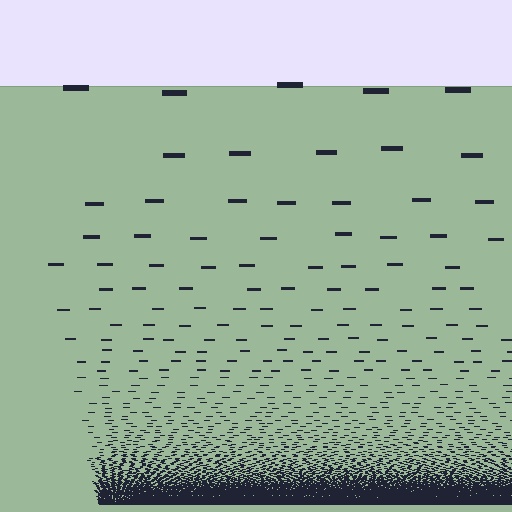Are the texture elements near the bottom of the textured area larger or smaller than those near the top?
Smaller. The gradient is inverted — elements near the bottom are smaller and denser.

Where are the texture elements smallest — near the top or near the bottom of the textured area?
Near the bottom.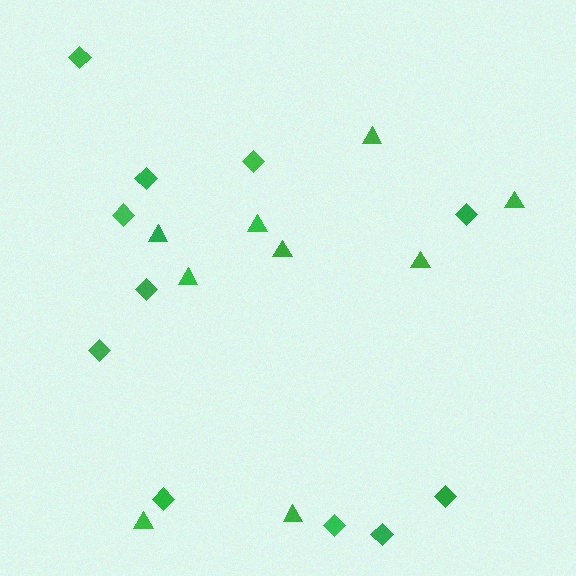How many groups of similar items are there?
There are 2 groups: one group of triangles (9) and one group of diamonds (11).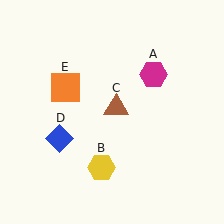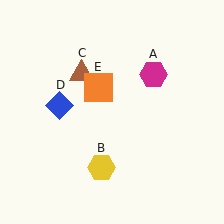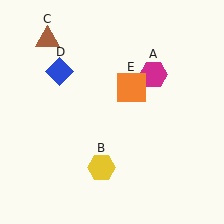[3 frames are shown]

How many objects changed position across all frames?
3 objects changed position: brown triangle (object C), blue diamond (object D), orange square (object E).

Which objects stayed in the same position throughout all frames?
Magenta hexagon (object A) and yellow hexagon (object B) remained stationary.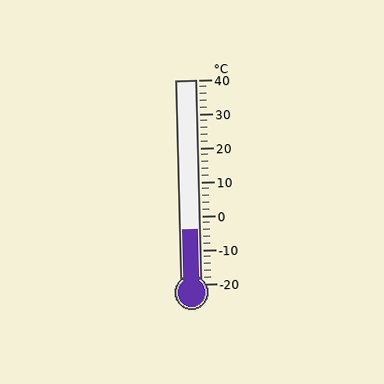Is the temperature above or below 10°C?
The temperature is below 10°C.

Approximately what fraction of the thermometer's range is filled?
The thermometer is filled to approximately 25% of its range.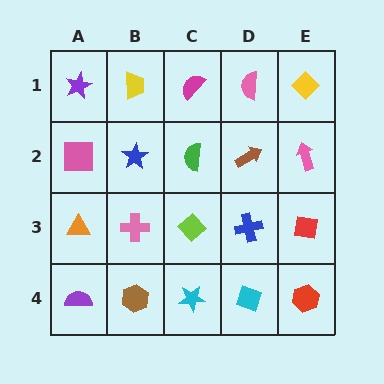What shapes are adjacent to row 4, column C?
A lime diamond (row 3, column C), a brown hexagon (row 4, column B), a cyan diamond (row 4, column D).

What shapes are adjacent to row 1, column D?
A brown arrow (row 2, column D), a magenta semicircle (row 1, column C), a yellow diamond (row 1, column E).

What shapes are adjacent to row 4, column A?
An orange triangle (row 3, column A), a brown hexagon (row 4, column B).